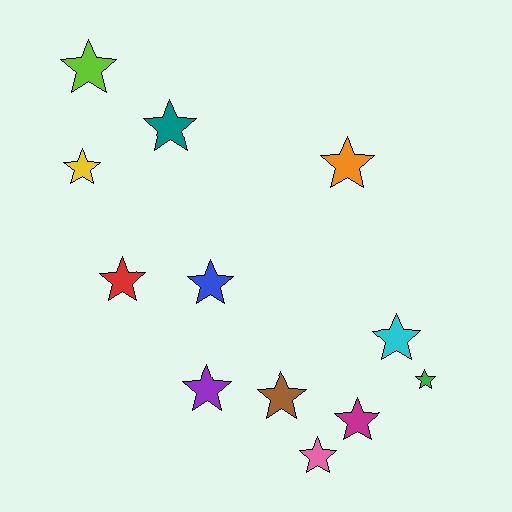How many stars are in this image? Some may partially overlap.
There are 12 stars.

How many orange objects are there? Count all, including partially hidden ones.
There is 1 orange object.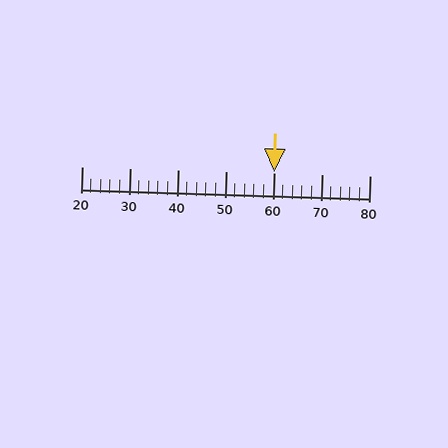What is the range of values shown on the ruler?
The ruler shows values from 20 to 80.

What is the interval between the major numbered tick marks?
The major tick marks are spaced 10 units apart.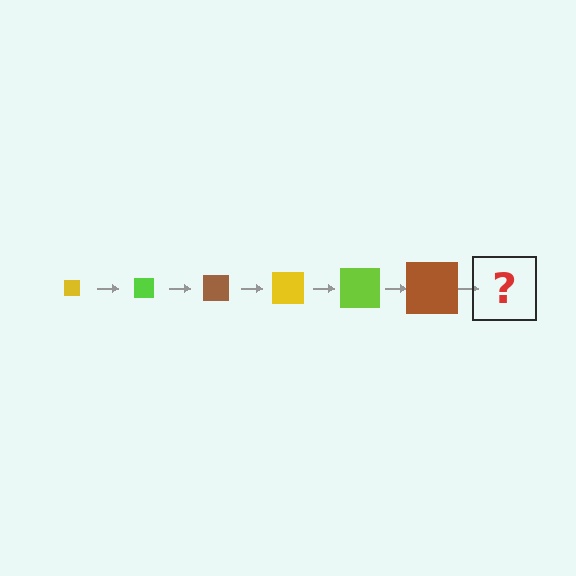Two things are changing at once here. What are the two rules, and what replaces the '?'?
The two rules are that the square grows larger each step and the color cycles through yellow, lime, and brown. The '?' should be a yellow square, larger than the previous one.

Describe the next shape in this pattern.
It should be a yellow square, larger than the previous one.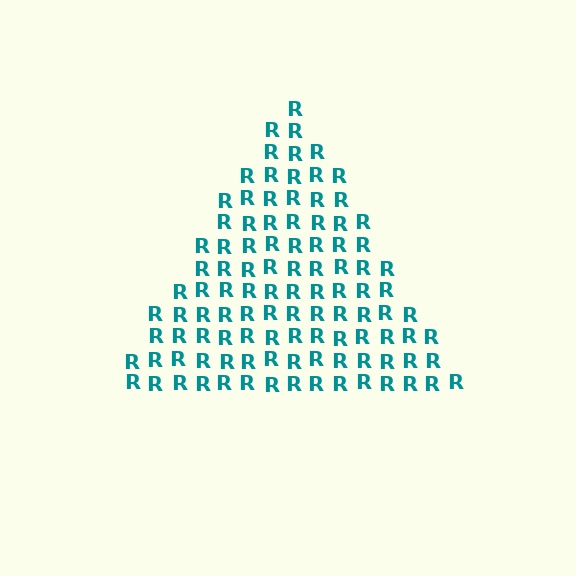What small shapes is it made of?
It is made of small letter R's.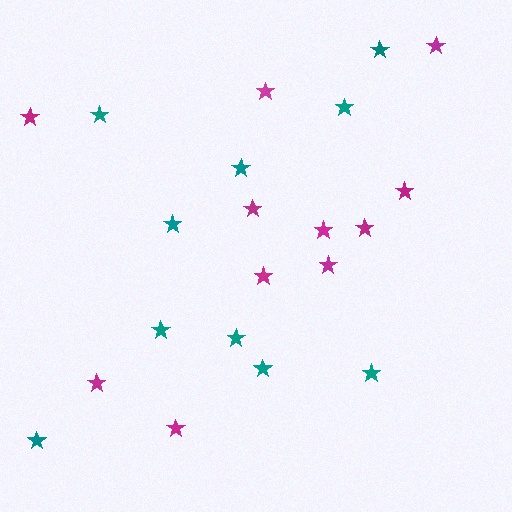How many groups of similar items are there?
There are 2 groups: one group of magenta stars (11) and one group of teal stars (10).